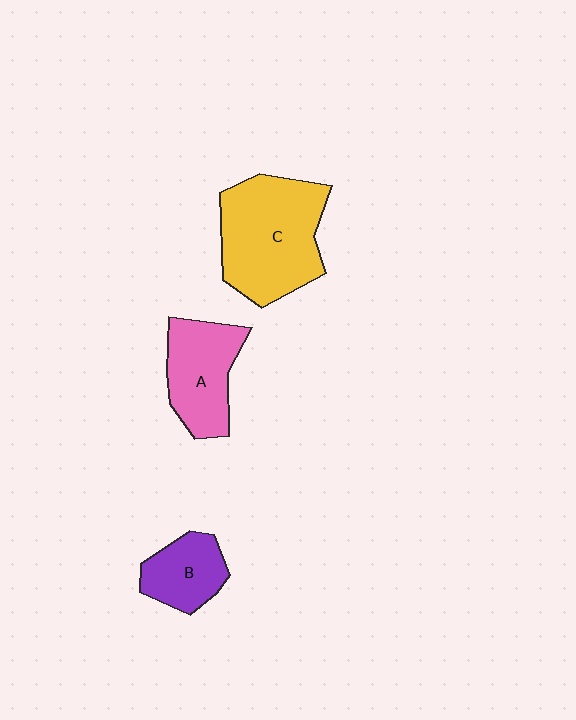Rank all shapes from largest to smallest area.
From largest to smallest: C (yellow), A (pink), B (purple).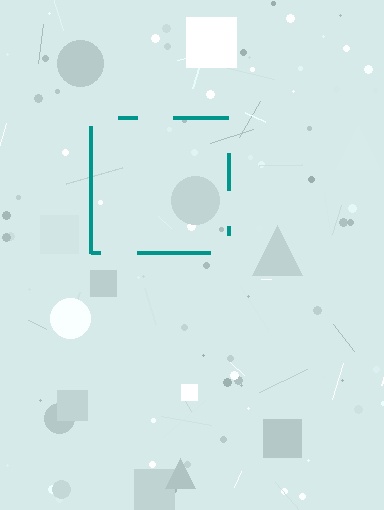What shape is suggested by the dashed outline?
The dashed outline suggests a square.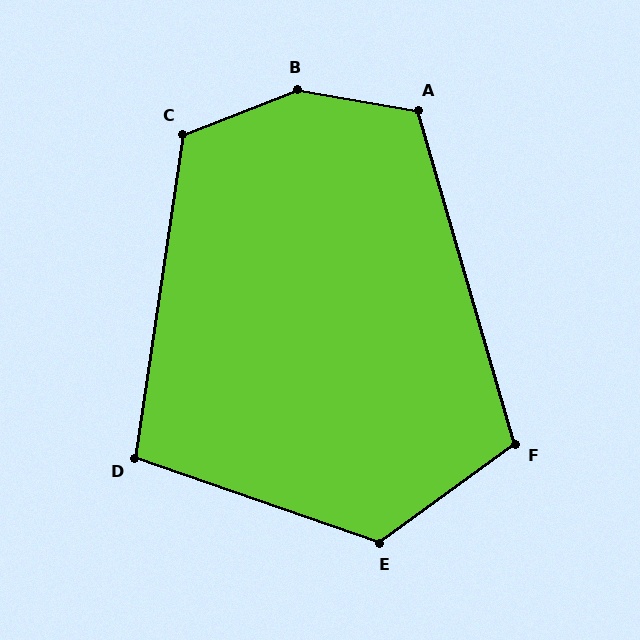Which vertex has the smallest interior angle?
D, at approximately 101 degrees.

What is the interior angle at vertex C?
Approximately 119 degrees (obtuse).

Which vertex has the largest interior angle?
B, at approximately 149 degrees.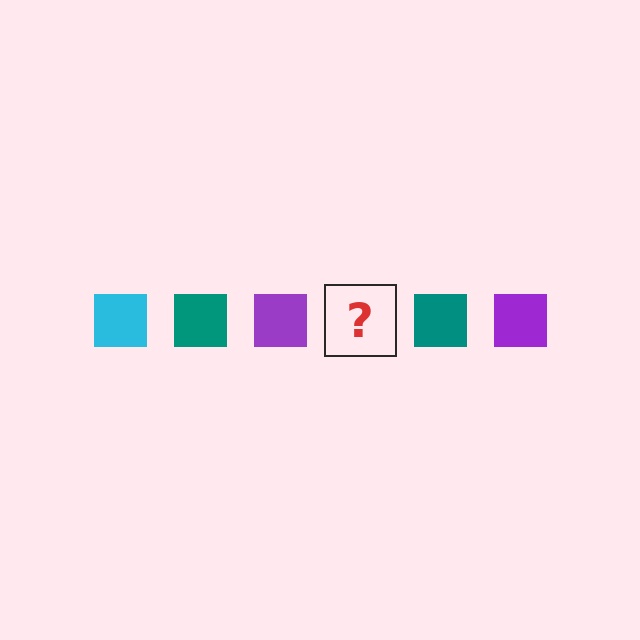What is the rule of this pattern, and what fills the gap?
The rule is that the pattern cycles through cyan, teal, purple squares. The gap should be filled with a cyan square.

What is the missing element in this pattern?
The missing element is a cyan square.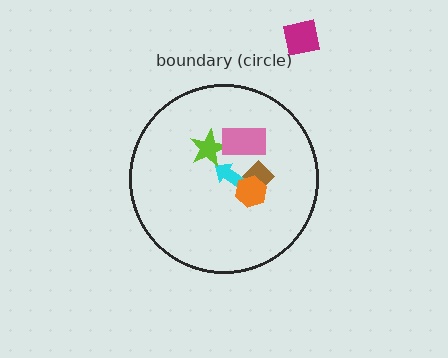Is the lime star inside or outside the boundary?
Inside.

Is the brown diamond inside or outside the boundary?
Inside.